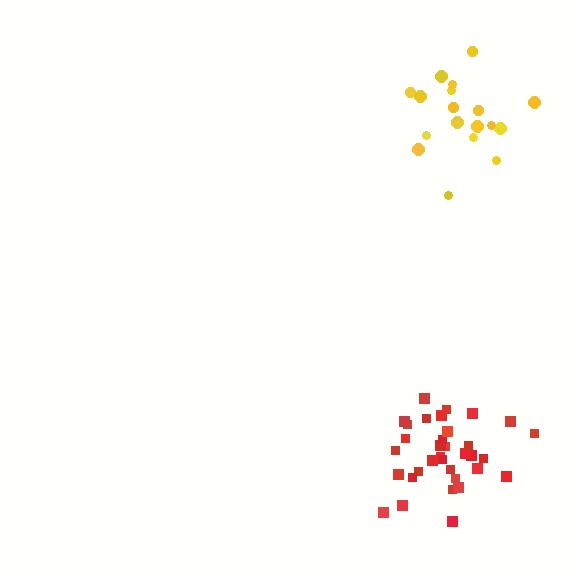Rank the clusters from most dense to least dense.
red, yellow.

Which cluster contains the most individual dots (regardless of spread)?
Red (34).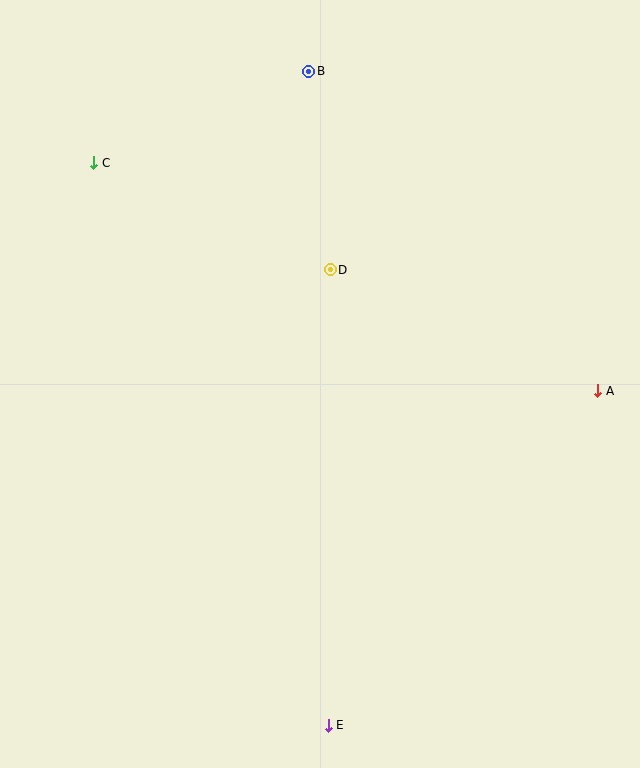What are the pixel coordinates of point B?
Point B is at (309, 71).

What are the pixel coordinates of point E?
Point E is at (328, 725).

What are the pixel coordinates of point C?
Point C is at (94, 163).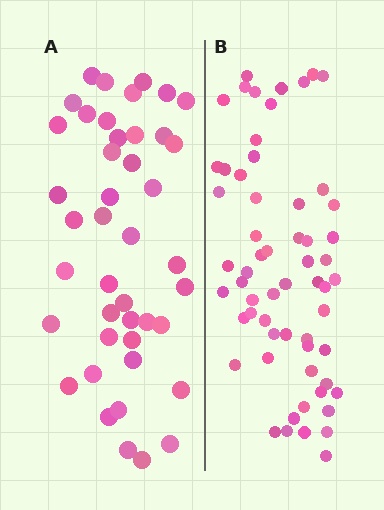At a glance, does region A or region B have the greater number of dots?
Region B (the right region) has more dots.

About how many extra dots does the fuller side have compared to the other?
Region B has approximately 15 more dots than region A.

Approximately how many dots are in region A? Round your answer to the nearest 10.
About 40 dots. (The exact count is 43, which rounds to 40.)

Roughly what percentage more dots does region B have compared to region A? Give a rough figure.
About 40% more.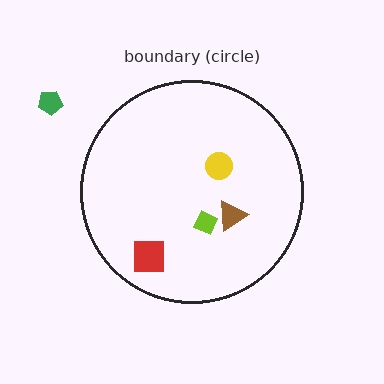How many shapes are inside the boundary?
4 inside, 1 outside.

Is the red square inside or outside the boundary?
Inside.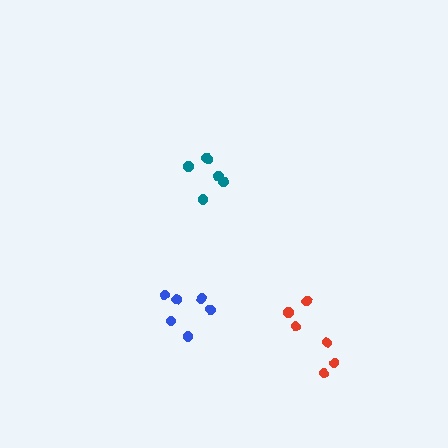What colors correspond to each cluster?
The clusters are colored: teal, red, blue.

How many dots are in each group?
Group 1: 6 dots, Group 2: 6 dots, Group 3: 6 dots (18 total).